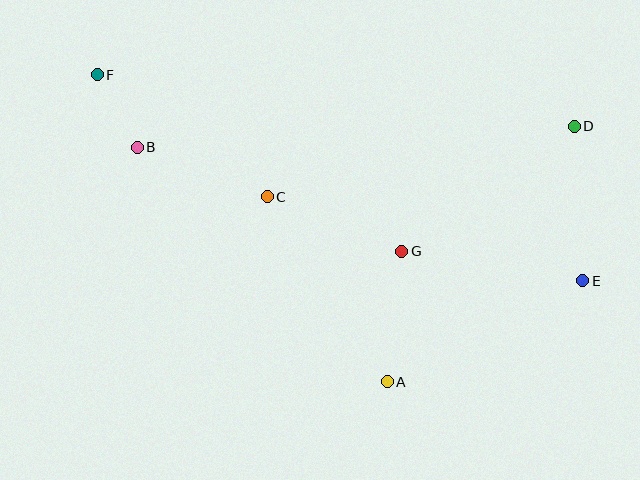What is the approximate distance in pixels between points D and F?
The distance between D and F is approximately 480 pixels.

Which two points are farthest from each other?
Points E and F are farthest from each other.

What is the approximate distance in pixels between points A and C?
The distance between A and C is approximately 221 pixels.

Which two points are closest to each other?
Points B and F are closest to each other.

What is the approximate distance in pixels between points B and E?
The distance between B and E is approximately 465 pixels.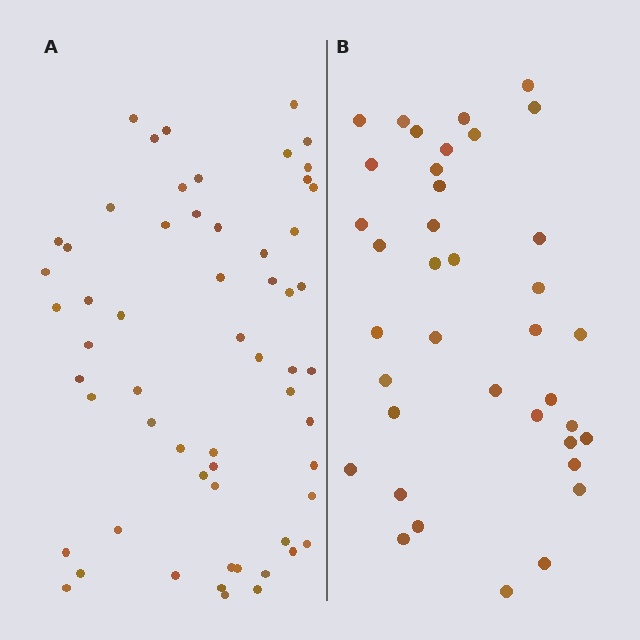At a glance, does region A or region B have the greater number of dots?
Region A (the left region) has more dots.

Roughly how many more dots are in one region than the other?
Region A has approximately 20 more dots than region B.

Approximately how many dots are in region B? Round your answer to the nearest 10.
About 40 dots. (The exact count is 38, which rounds to 40.)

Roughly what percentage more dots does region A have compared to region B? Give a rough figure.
About 55% more.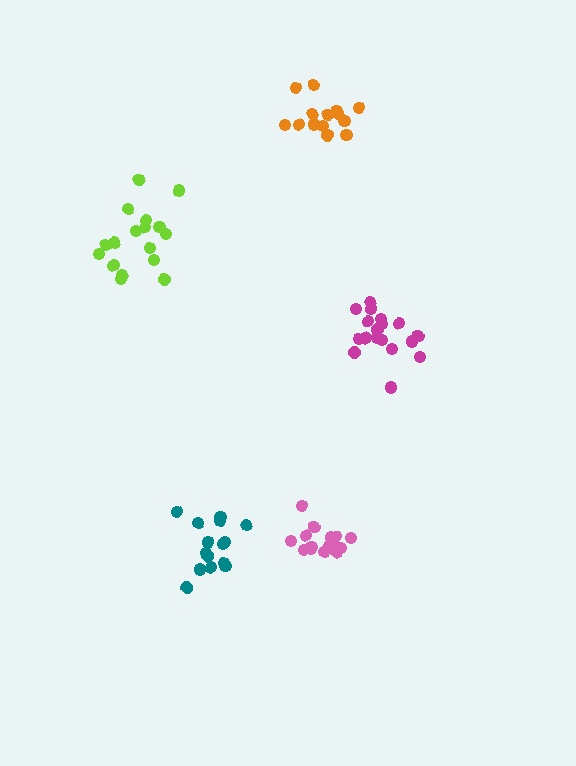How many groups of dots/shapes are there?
There are 5 groups.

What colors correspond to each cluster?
The clusters are colored: lime, orange, teal, pink, magenta.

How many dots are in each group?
Group 1: 17 dots, Group 2: 14 dots, Group 3: 15 dots, Group 4: 16 dots, Group 5: 18 dots (80 total).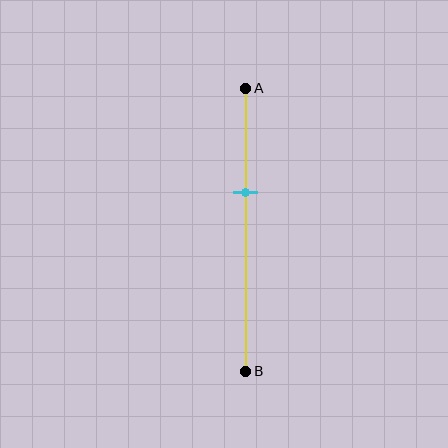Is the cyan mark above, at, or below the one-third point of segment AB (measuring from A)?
The cyan mark is below the one-third point of segment AB.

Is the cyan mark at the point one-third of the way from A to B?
No, the mark is at about 35% from A, not at the 33% one-third point.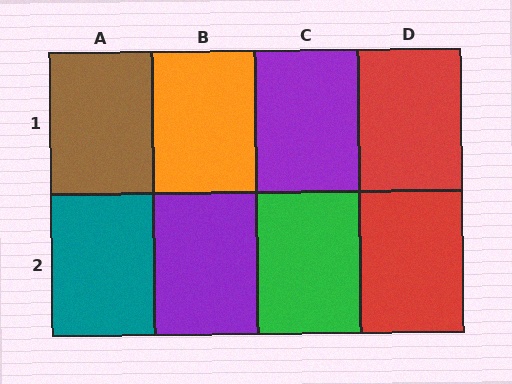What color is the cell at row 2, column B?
Purple.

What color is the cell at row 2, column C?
Green.